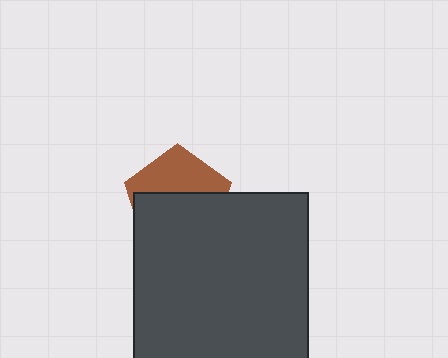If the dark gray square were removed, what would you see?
You would see the complete brown pentagon.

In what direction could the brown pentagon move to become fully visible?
The brown pentagon could move up. That would shift it out from behind the dark gray square entirely.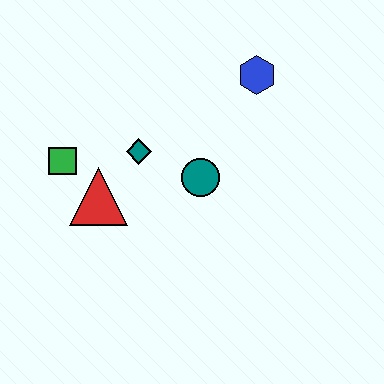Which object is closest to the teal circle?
The teal diamond is closest to the teal circle.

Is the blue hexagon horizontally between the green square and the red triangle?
No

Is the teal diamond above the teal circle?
Yes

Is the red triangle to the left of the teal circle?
Yes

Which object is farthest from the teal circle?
The green square is farthest from the teal circle.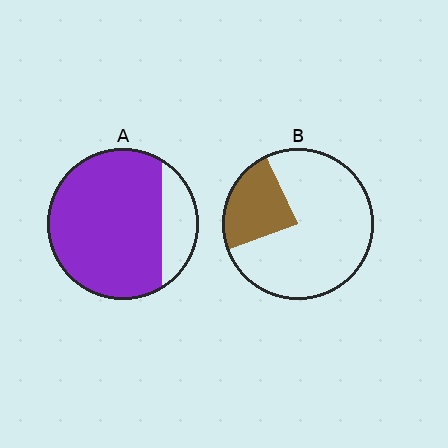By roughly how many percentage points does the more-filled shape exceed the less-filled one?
By roughly 60 percentage points (A over B).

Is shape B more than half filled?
No.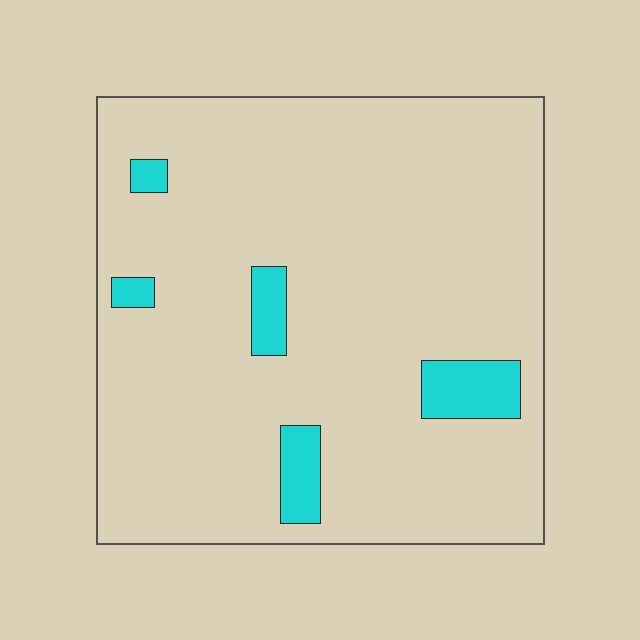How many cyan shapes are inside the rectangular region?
5.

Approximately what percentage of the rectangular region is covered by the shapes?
Approximately 10%.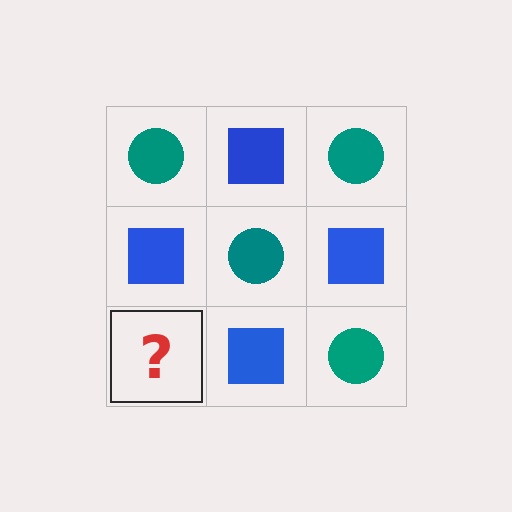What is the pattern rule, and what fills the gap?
The rule is that it alternates teal circle and blue square in a checkerboard pattern. The gap should be filled with a teal circle.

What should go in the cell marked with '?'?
The missing cell should contain a teal circle.